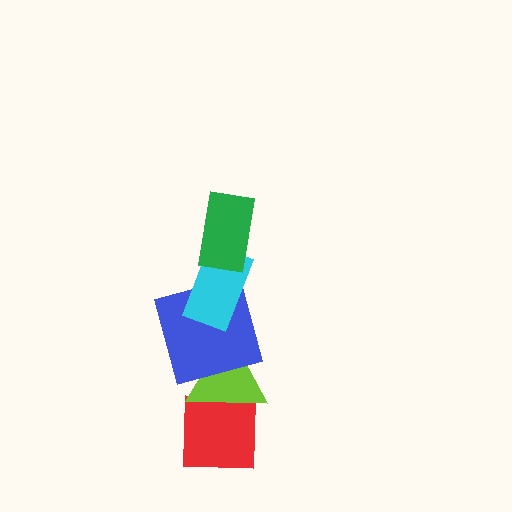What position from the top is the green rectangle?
The green rectangle is 1st from the top.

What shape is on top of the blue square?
The cyan rectangle is on top of the blue square.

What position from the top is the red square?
The red square is 5th from the top.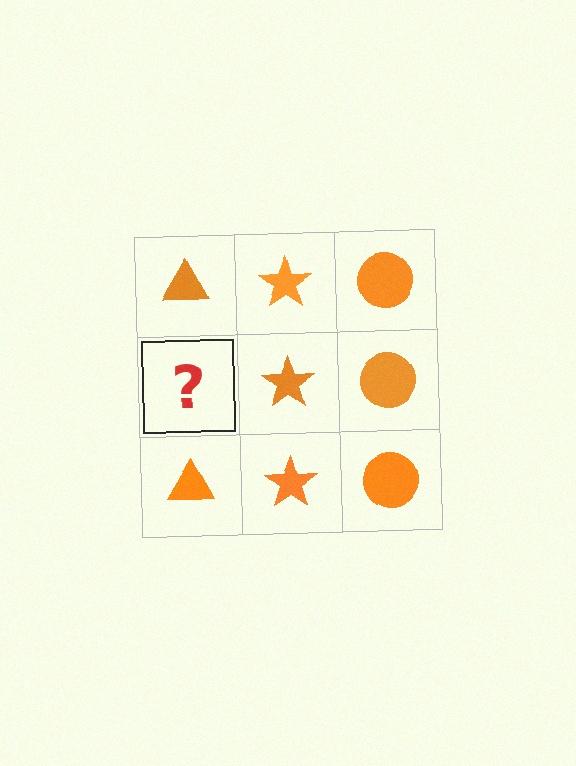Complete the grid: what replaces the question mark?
The question mark should be replaced with an orange triangle.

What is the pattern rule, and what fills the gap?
The rule is that each column has a consistent shape. The gap should be filled with an orange triangle.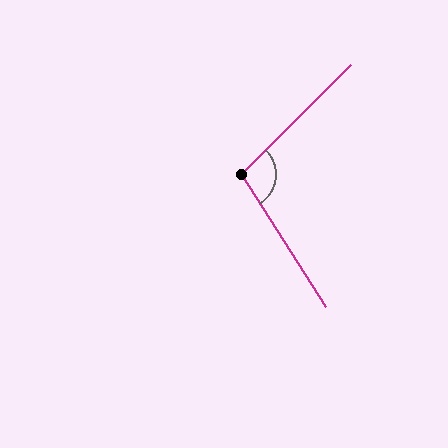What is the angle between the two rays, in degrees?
Approximately 102 degrees.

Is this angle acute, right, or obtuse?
It is obtuse.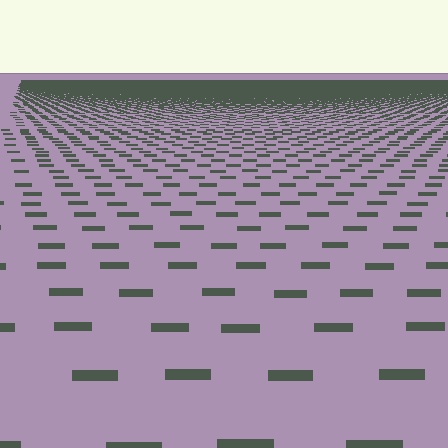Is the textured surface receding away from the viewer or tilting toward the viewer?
The surface is receding away from the viewer. Texture elements get smaller and denser toward the top.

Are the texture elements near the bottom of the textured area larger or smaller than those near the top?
Larger. Near the bottom, elements are closer to the viewer and appear at a bigger on-screen size.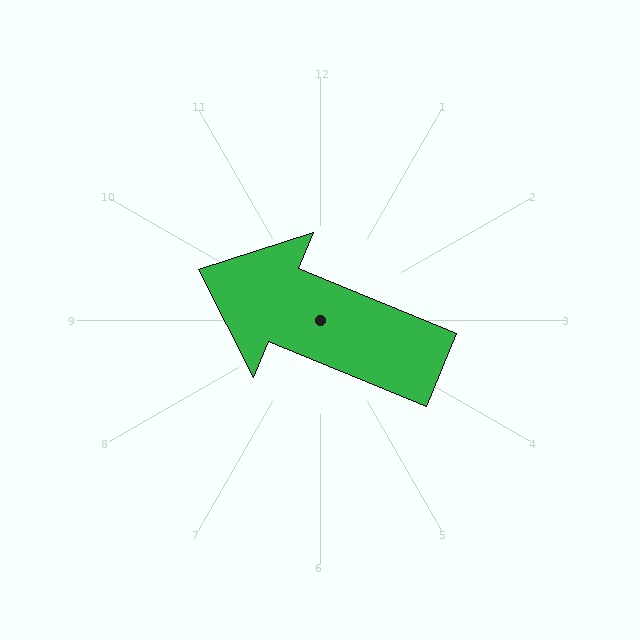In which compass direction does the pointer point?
Northwest.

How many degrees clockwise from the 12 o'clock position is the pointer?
Approximately 293 degrees.